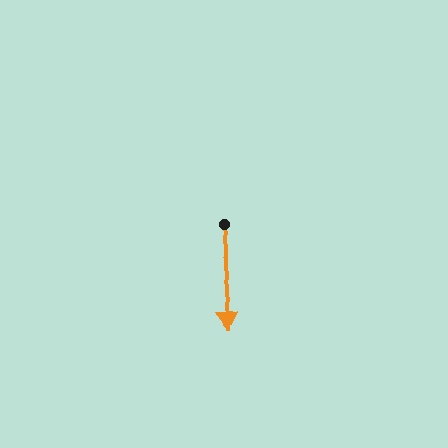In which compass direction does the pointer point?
South.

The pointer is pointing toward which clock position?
Roughly 6 o'clock.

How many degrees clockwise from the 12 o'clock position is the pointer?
Approximately 176 degrees.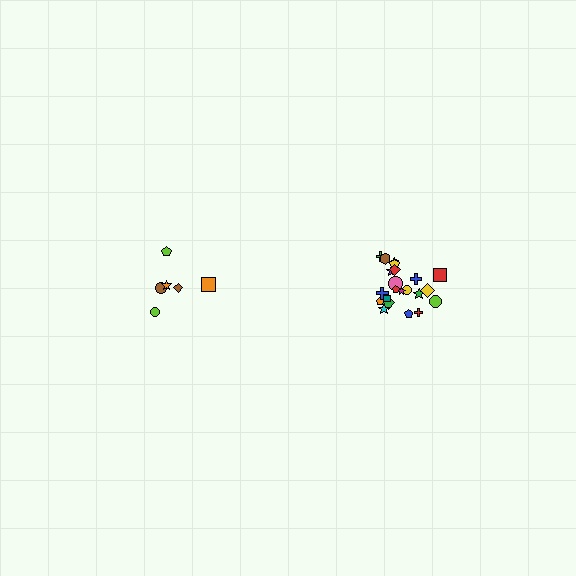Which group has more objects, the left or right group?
The right group.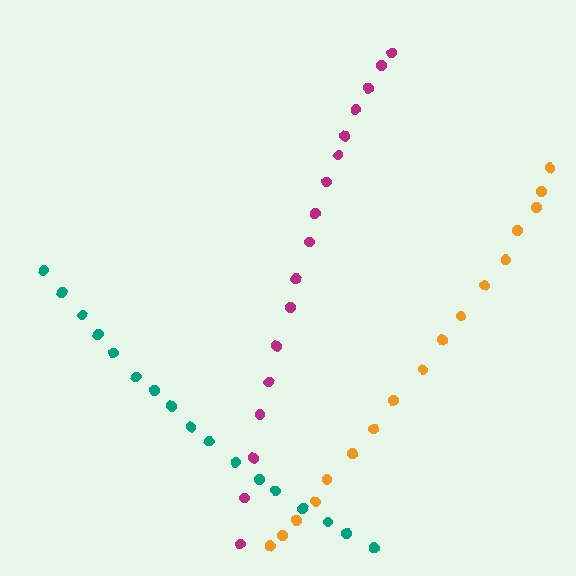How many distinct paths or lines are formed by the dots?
There are 3 distinct paths.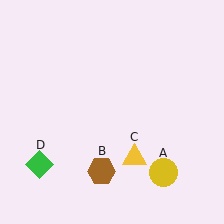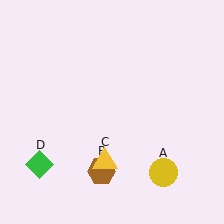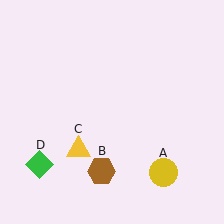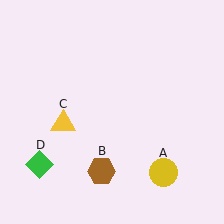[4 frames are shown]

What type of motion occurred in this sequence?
The yellow triangle (object C) rotated clockwise around the center of the scene.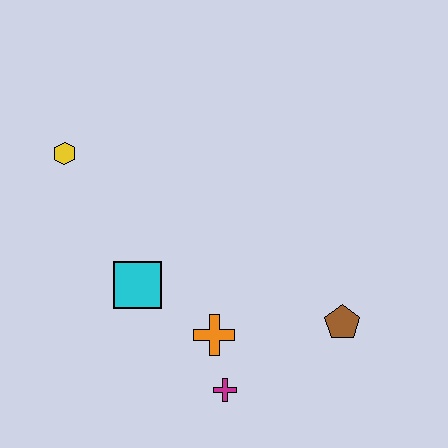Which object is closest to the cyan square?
The orange cross is closest to the cyan square.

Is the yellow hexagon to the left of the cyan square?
Yes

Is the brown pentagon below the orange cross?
No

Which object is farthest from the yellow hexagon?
The brown pentagon is farthest from the yellow hexagon.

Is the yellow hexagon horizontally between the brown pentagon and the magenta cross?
No